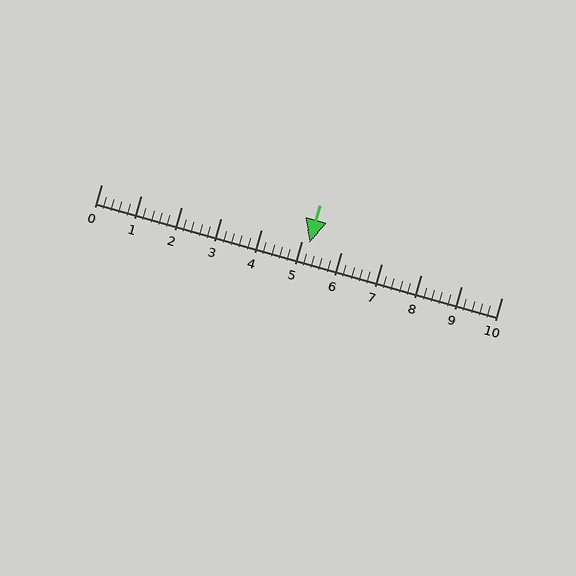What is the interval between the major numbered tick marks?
The major tick marks are spaced 1 units apart.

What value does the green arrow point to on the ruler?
The green arrow points to approximately 5.2.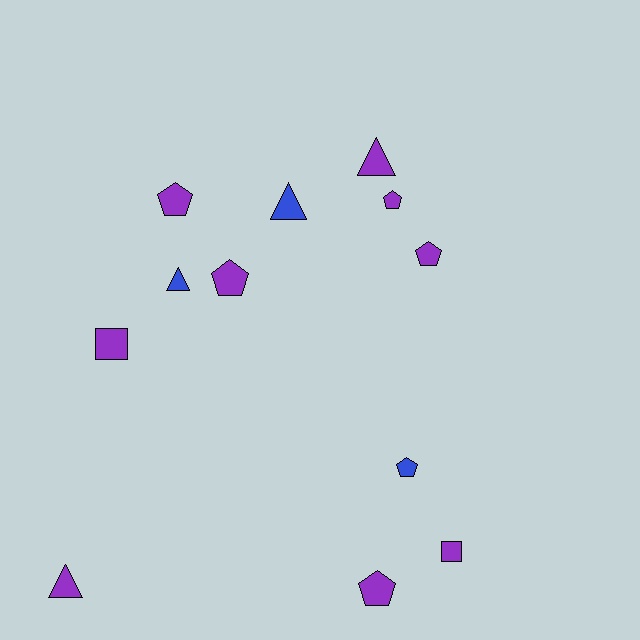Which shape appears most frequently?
Pentagon, with 6 objects.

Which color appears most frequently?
Purple, with 9 objects.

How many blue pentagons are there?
There is 1 blue pentagon.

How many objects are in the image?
There are 12 objects.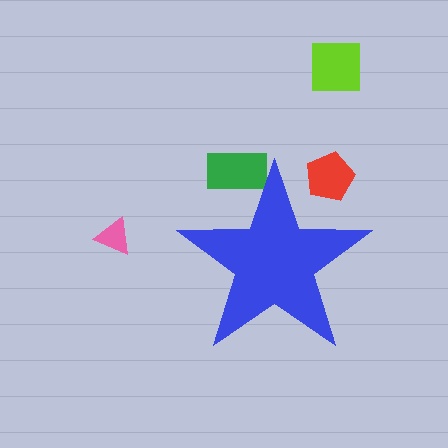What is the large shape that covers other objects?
A blue star.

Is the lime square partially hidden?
No, the lime square is fully visible.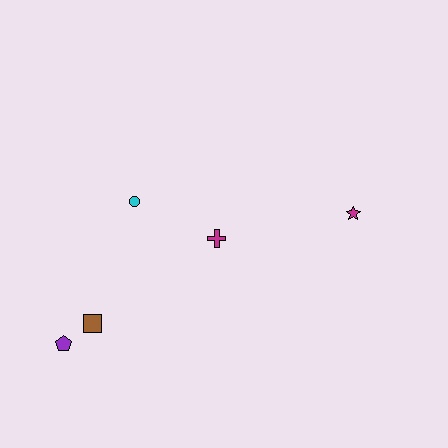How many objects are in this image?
There are 5 objects.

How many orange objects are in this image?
There are no orange objects.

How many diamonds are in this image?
There are no diamonds.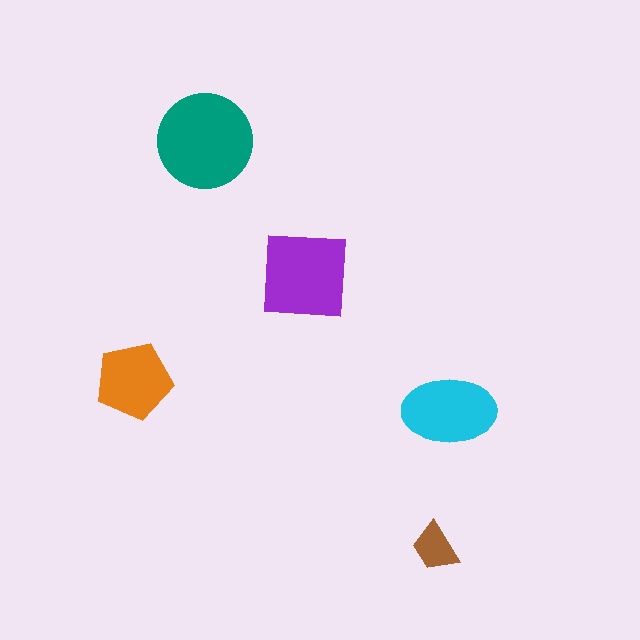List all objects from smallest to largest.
The brown trapezoid, the orange pentagon, the cyan ellipse, the purple square, the teal circle.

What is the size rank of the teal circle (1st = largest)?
1st.